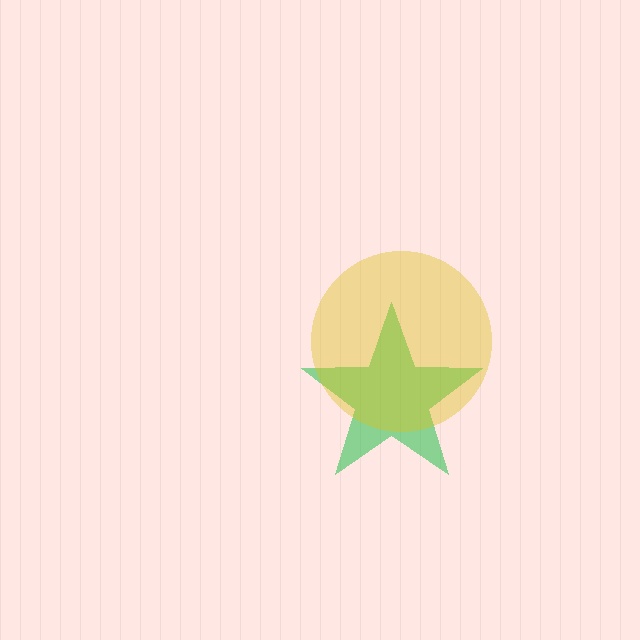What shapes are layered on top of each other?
The layered shapes are: a green star, a yellow circle.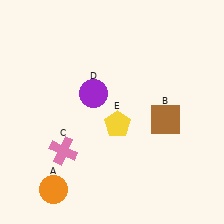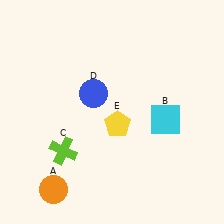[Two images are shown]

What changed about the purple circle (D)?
In Image 1, D is purple. In Image 2, it changed to blue.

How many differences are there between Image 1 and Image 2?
There are 3 differences between the two images.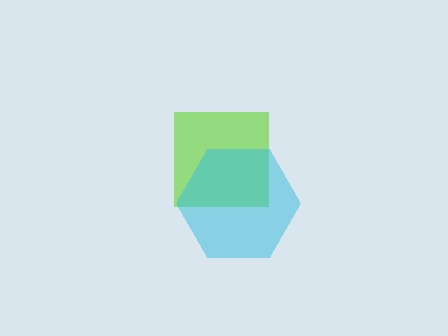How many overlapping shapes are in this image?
There are 2 overlapping shapes in the image.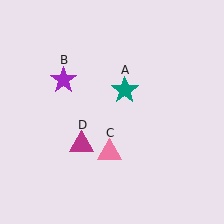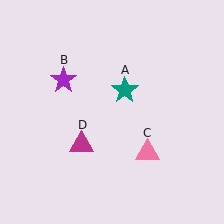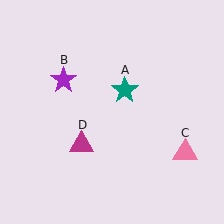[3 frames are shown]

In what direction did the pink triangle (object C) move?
The pink triangle (object C) moved right.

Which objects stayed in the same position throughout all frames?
Teal star (object A) and purple star (object B) and magenta triangle (object D) remained stationary.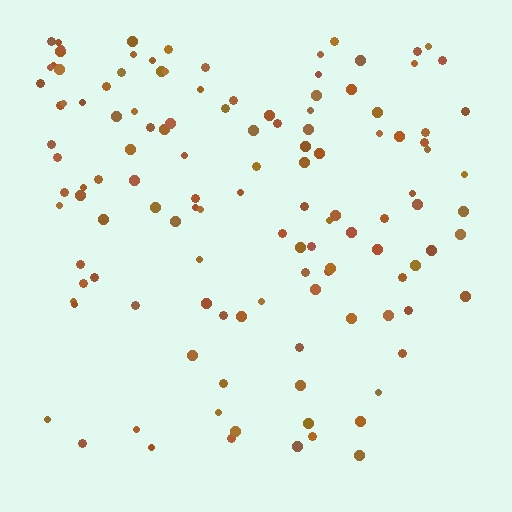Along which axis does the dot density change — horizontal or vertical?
Vertical.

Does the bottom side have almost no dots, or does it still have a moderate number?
Still a moderate number, just noticeably fewer than the top.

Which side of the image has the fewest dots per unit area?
The bottom.